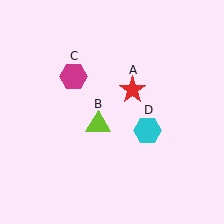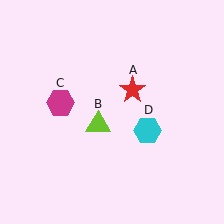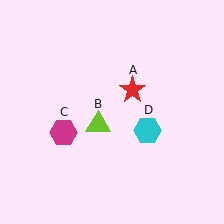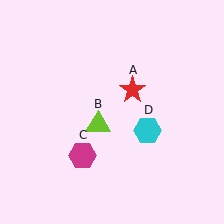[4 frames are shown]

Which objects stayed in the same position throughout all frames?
Red star (object A) and lime triangle (object B) and cyan hexagon (object D) remained stationary.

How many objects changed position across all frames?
1 object changed position: magenta hexagon (object C).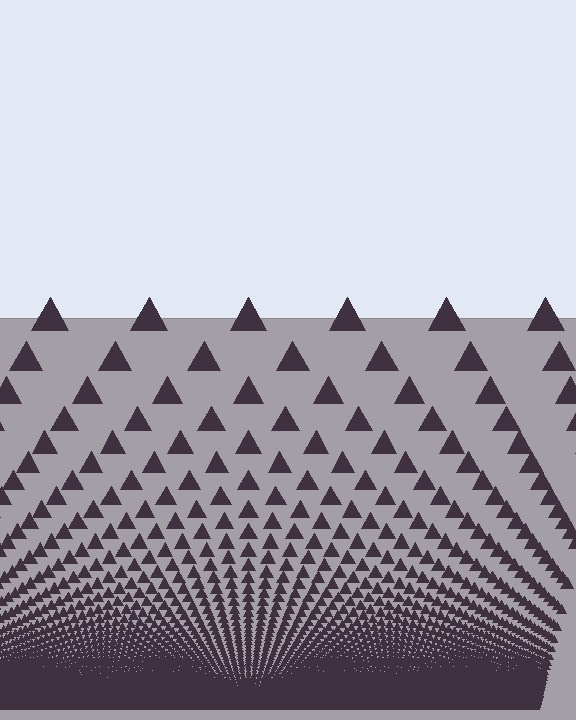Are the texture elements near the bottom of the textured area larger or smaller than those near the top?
Smaller. The gradient is inverted — elements near the bottom are smaller and denser.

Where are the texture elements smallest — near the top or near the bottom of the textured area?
Near the bottom.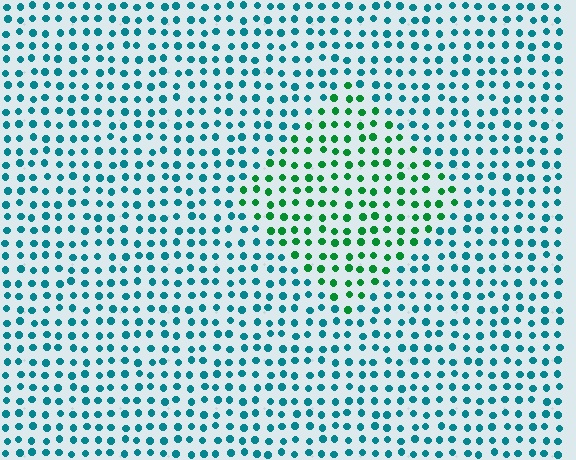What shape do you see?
I see a diamond.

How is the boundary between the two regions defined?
The boundary is defined purely by a slight shift in hue (about 46 degrees). Spacing, size, and orientation are identical on both sides.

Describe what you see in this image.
The image is filled with small teal elements in a uniform arrangement. A diamond-shaped region is visible where the elements are tinted to a slightly different hue, forming a subtle color boundary.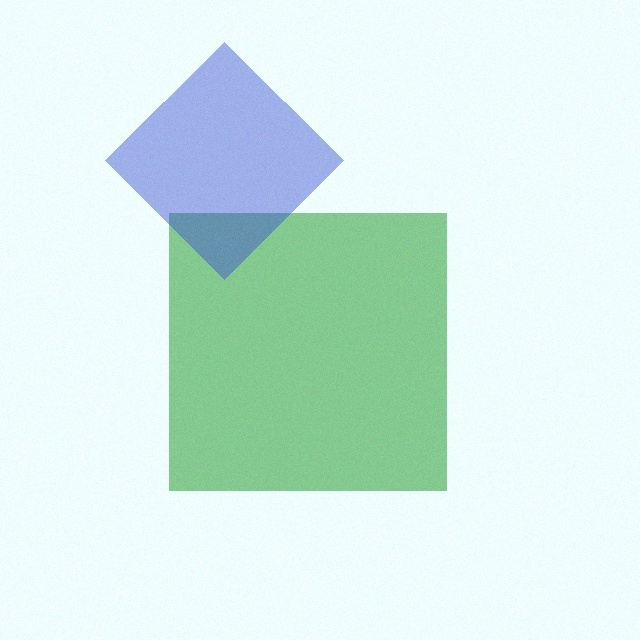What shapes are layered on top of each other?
The layered shapes are: a green square, a blue diamond.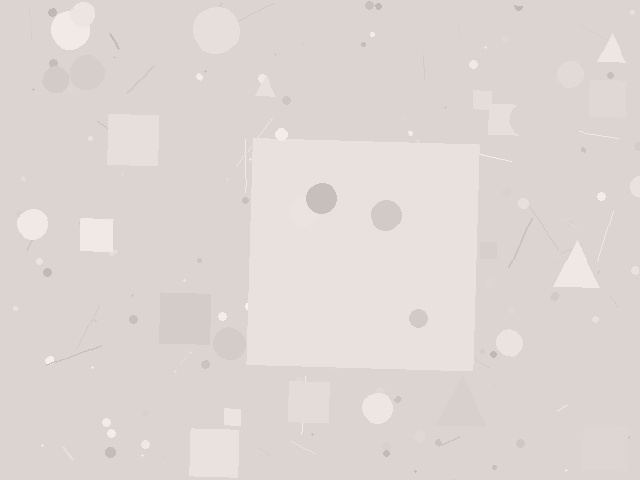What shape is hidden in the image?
A square is hidden in the image.